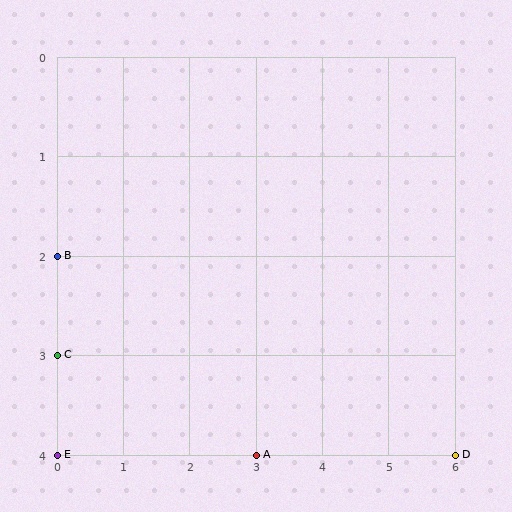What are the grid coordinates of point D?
Point D is at grid coordinates (6, 4).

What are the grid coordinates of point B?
Point B is at grid coordinates (0, 2).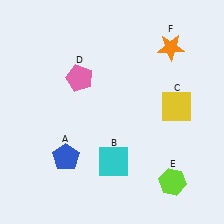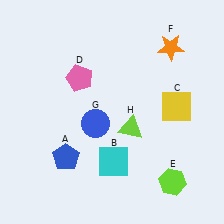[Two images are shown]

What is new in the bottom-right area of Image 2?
A lime triangle (H) was added in the bottom-right area of Image 2.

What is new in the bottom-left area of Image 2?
A blue circle (G) was added in the bottom-left area of Image 2.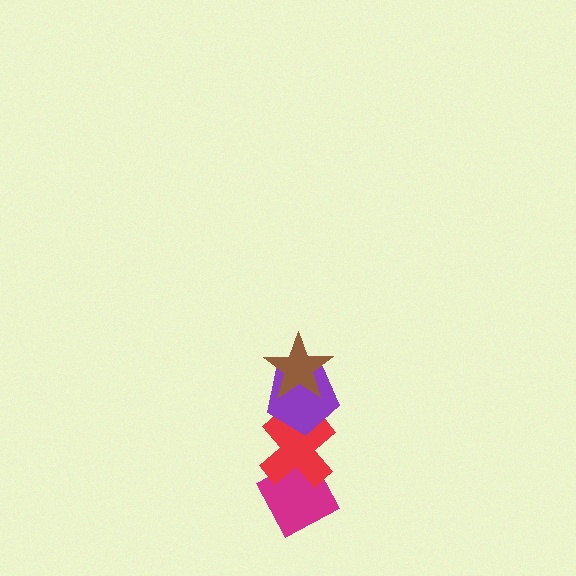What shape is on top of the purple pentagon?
The brown star is on top of the purple pentagon.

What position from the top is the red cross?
The red cross is 3rd from the top.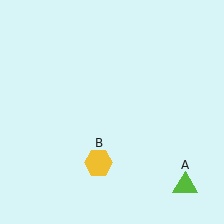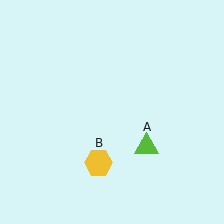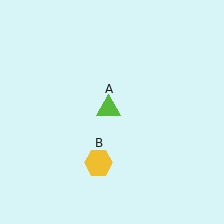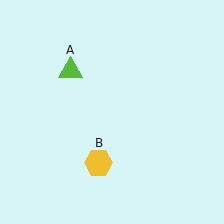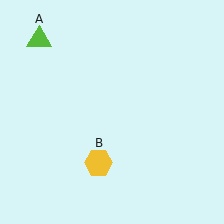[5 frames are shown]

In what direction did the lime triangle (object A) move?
The lime triangle (object A) moved up and to the left.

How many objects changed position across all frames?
1 object changed position: lime triangle (object A).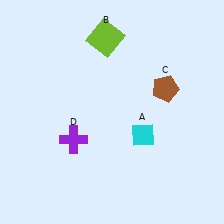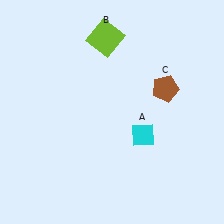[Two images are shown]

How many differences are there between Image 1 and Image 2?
There is 1 difference between the two images.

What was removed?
The purple cross (D) was removed in Image 2.